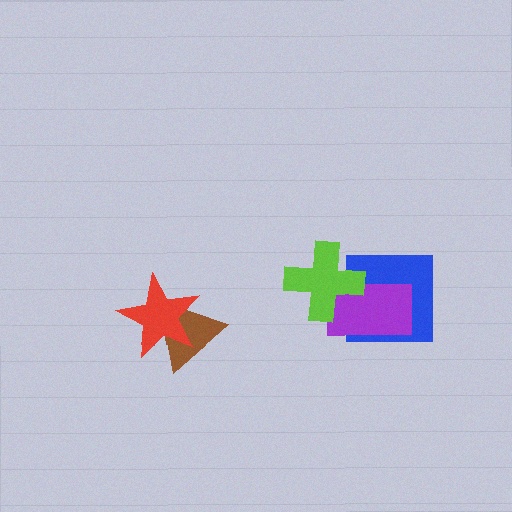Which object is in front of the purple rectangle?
The lime cross is in front of the purple rectangle.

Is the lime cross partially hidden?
No, no other shape covers it.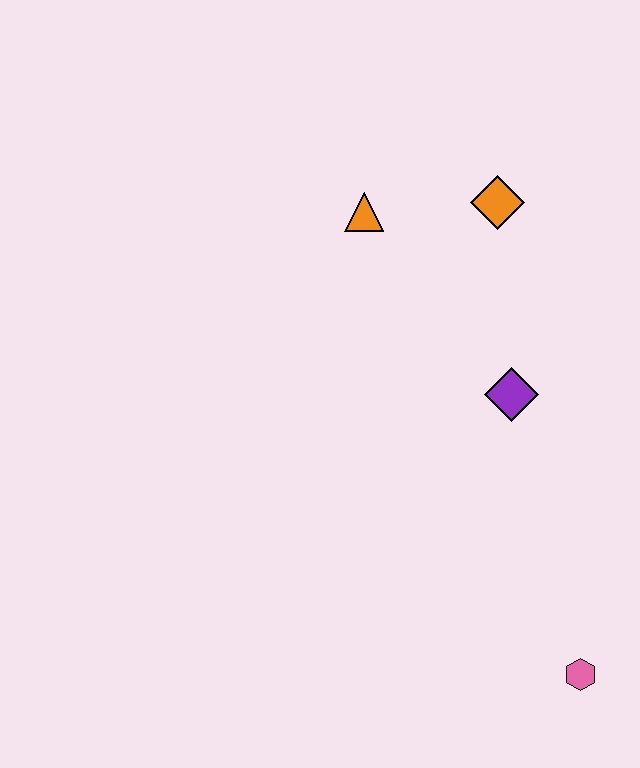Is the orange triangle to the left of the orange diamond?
Yes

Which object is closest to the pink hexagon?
The purple diamond is closest to the pink hexagon.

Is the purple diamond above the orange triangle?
No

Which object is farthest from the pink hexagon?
The orange triangle is farthest from the pink hexagon.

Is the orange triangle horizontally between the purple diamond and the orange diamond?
No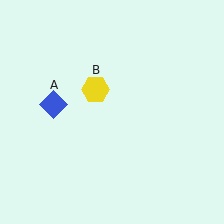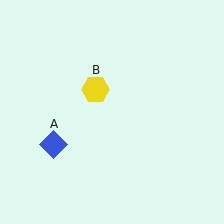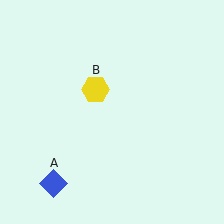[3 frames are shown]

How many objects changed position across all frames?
1 object changed position: blue diamond (object A).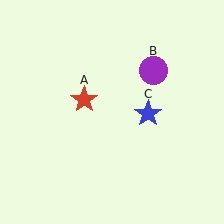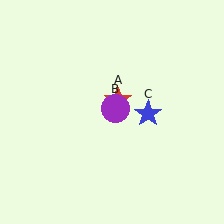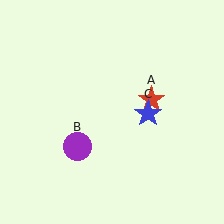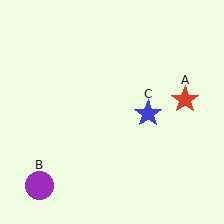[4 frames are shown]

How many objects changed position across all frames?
2 objects changed position: red star (object A), purple circle (object B).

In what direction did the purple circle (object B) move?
The purple circle (object B) moved down and to the left.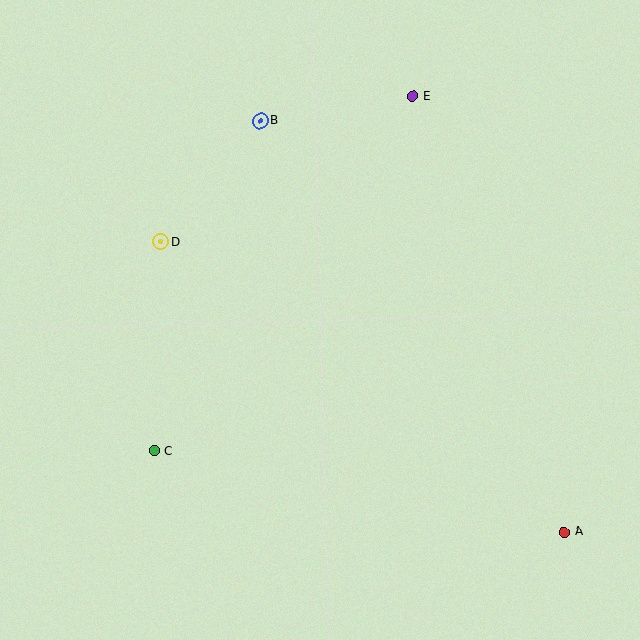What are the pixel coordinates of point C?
Point C is at (155, 451).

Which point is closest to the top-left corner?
Point B is closest to the top-left corner.